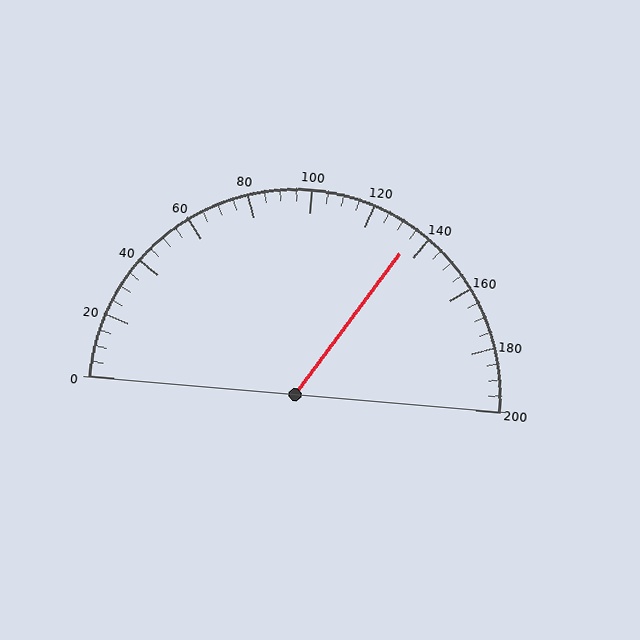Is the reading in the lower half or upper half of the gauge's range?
The reading is in the upper half of the range (0 to 200).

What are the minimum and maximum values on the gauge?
The gauge ranges from 0 to 200.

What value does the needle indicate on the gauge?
The needle indicates approximately 135.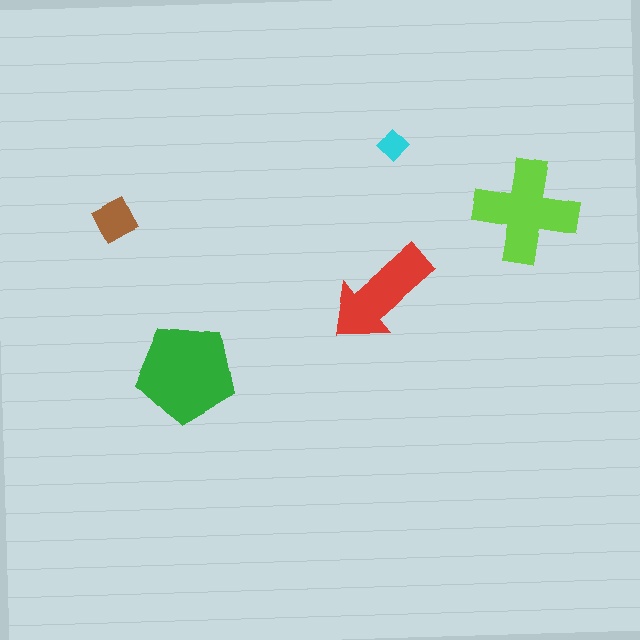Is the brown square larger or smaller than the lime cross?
Smaller.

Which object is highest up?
The cyan diamond is topmost.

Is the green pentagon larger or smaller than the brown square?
Larger.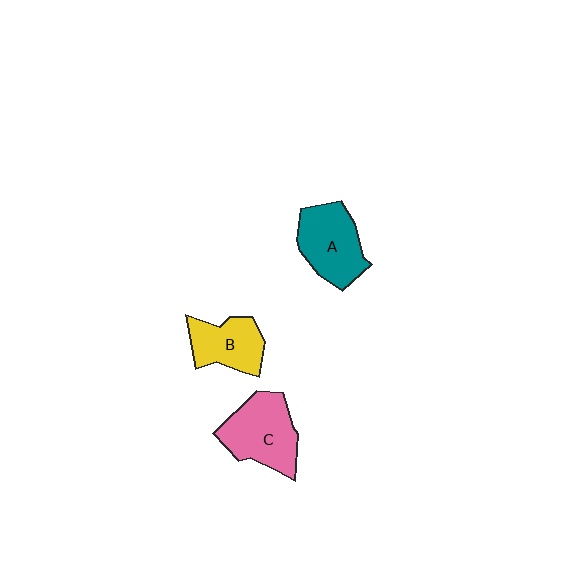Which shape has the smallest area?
Shape B (yellow).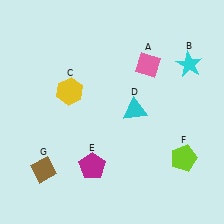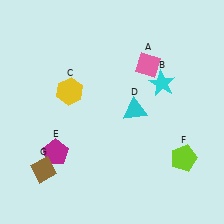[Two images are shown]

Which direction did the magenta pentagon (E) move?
The magenta pentagon (E) moved left.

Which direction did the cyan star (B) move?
The cyan star (B) moved left.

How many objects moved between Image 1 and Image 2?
2 objects moved between the two images.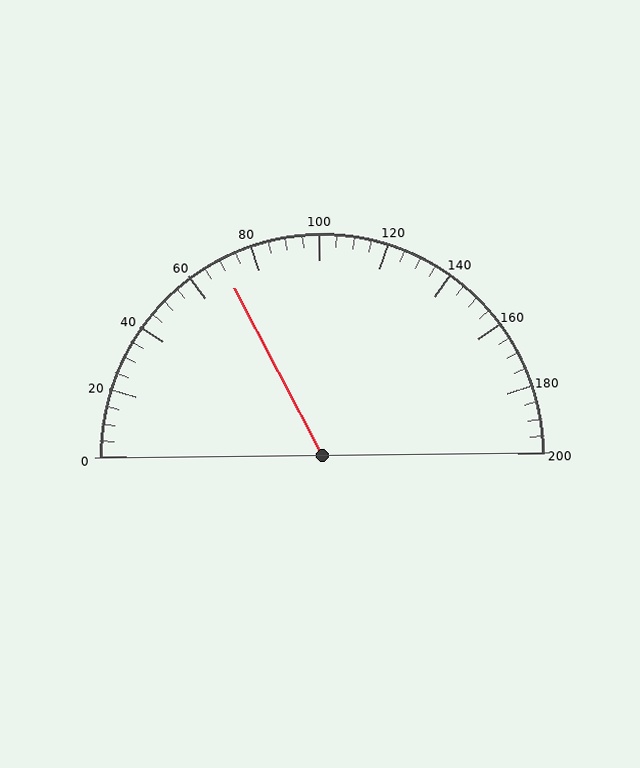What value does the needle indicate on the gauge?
The needle indicates approximately 70.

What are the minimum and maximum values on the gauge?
The gauge ranges from 0 to 200.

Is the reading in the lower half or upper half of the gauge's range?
The reading is in the lower half of the range (0 to 200).